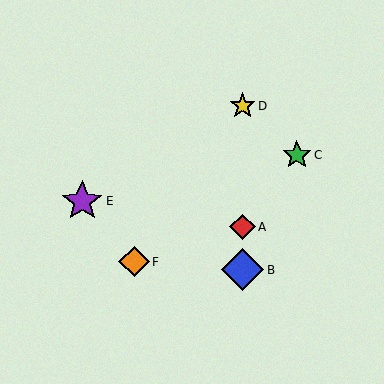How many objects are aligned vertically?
3 objects (A, B, D) are aligned vertically.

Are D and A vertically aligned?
Yes, both are at x≈243.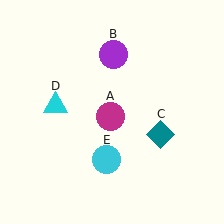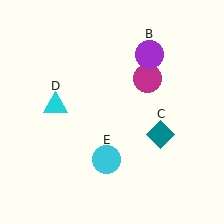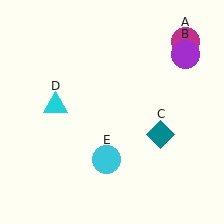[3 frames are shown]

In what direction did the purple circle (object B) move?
The purple circle (object B) moved right.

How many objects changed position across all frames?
2 objects changed position: magenta circle (object A), purple circle (object B).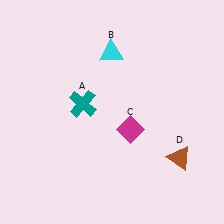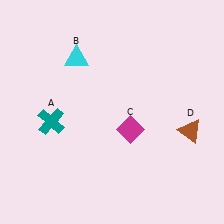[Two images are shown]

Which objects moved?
The objects that moved are: the teal cross (A), the cyan triangle (B), the brown triangle (D).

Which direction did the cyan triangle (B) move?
The cyan triangle (B) moved left.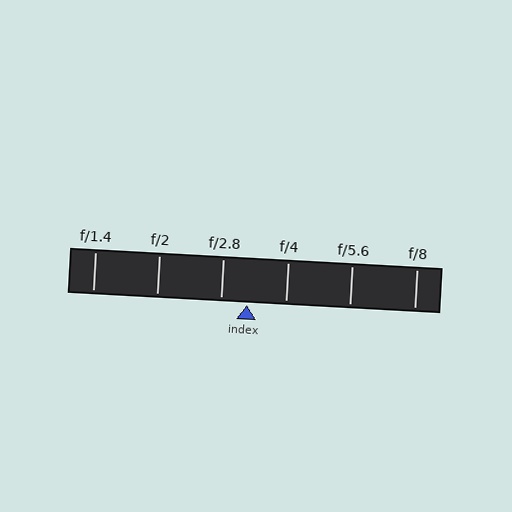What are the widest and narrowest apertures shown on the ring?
The widest aperture shown is f/1.4 and the narrowest is f/8.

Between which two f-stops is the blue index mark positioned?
The index mark is between f/2.8 and f/4.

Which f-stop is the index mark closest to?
The index mark is closest to f/2.8.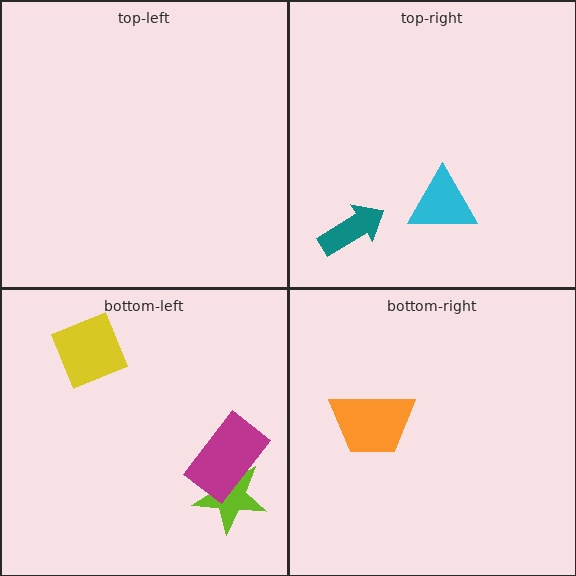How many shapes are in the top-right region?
2.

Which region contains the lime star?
The bottom-left region.